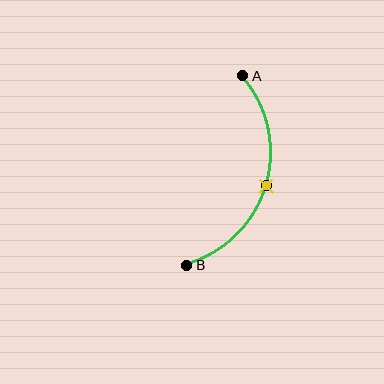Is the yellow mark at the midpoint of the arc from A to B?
Yes. The yellow mark lies on the arc at equal arc-length from both A and B — it is the arc midpoint.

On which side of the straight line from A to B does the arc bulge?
The arc bulges to the right of the straight line connecting A and B.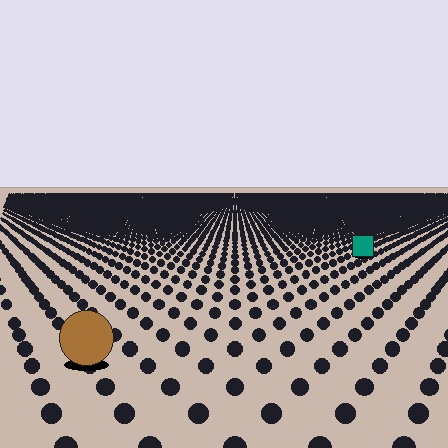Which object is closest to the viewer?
The brown circle is closest. The texture marks near it are larger and more spread out.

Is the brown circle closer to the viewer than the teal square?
Yes. The brown circle is closer — you can tell from the texture gradient: the ground texture is coarser near it.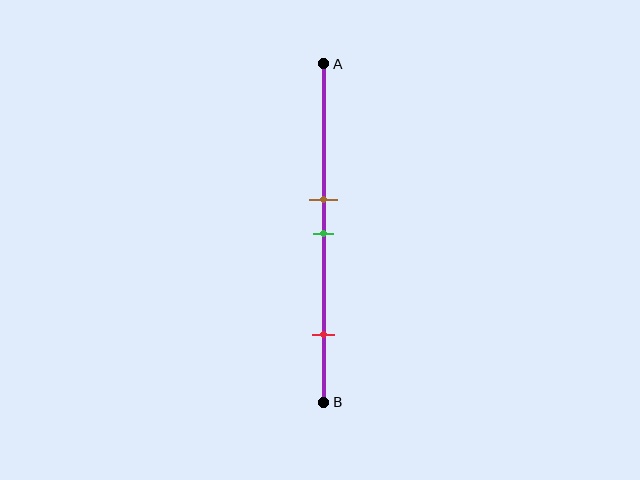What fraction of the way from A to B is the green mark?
The green mark is approximately 50% (0.5) of the way from A to B.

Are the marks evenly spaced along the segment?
No, the marks are not evenly spaced.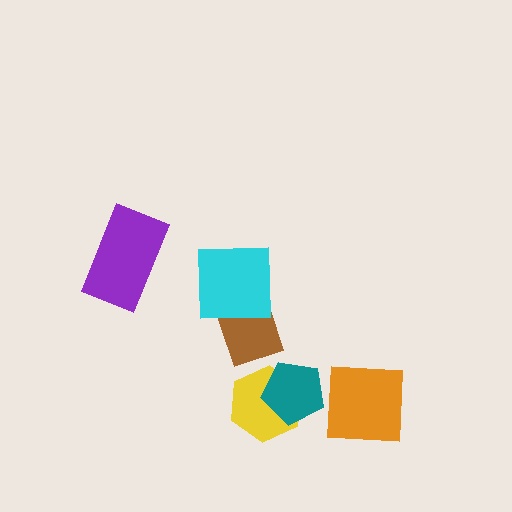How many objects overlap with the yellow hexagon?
1 object overlaps with the yellow hexagon.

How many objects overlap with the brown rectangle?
1 object overlaps with the brown rectangle.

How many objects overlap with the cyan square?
1 object overlaps with the cyan square.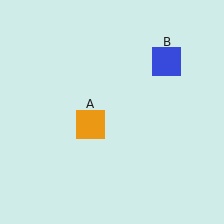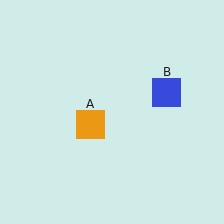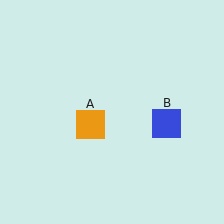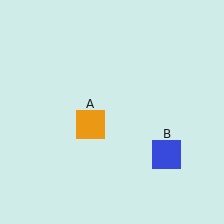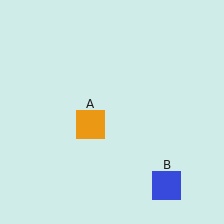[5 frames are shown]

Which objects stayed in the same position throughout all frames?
Orange square (object A) remained stationary.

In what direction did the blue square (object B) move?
The blue square (object B) moved down.